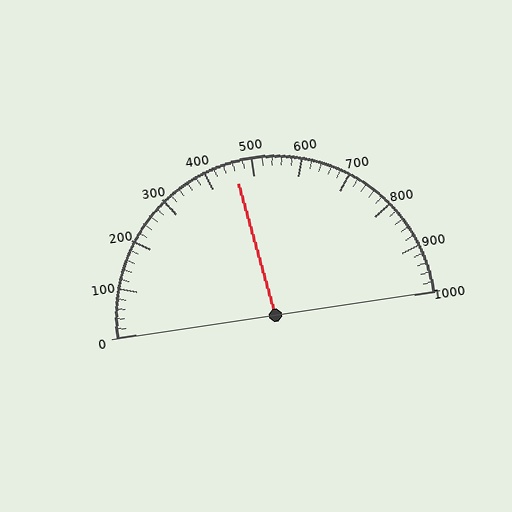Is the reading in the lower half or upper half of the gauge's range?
The reading is in the lower half of the range (0 to 1000).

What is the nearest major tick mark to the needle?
The nearest major tick mark is 500.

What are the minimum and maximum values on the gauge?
The gauge ranges from 0 to 1000.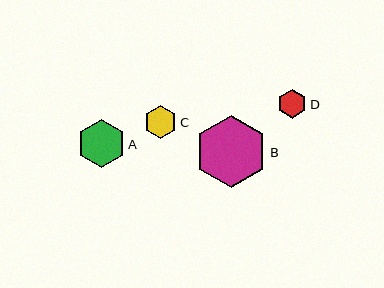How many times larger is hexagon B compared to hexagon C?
Hexagon B is approximately 2.2 times the size of hexagon C.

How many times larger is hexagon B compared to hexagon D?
Hexagon B is approximately 2.5 times the size of hexagon D.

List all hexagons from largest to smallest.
From largest to smallest: B, A, C, D.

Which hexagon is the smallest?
Hexagon D is the smallest with a size of approximately 29 pixels.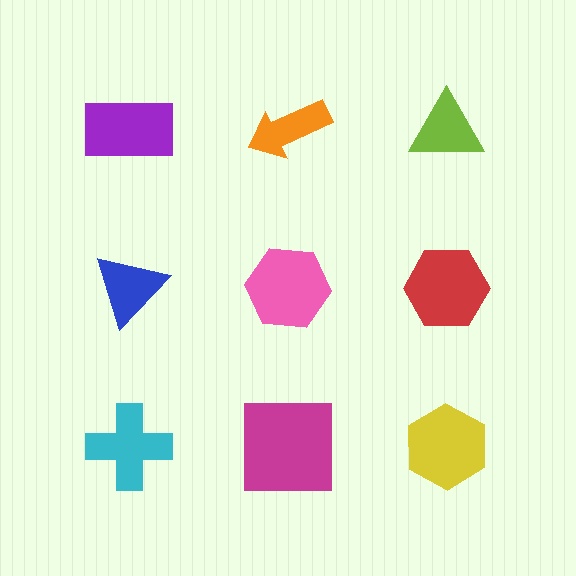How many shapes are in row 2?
3 shapes.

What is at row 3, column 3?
A yellow hexagon.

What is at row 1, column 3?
A lime triangle.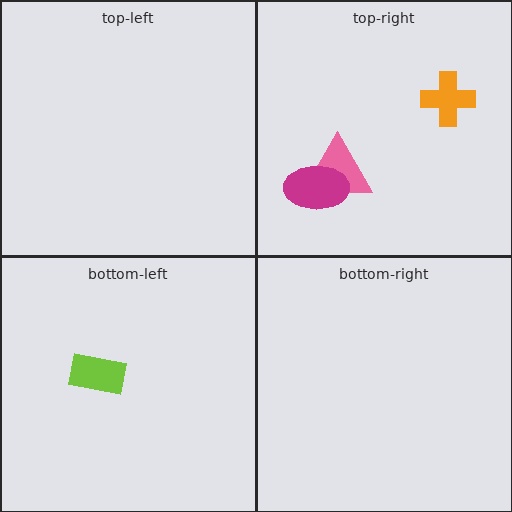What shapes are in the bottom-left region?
The lime rectangle.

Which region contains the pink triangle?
The top-right region.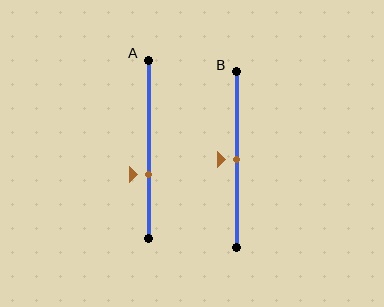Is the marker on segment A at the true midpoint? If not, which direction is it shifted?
No, the marker on segment A is shifted downward by about 14% of the segment length.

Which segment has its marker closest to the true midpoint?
Segment B has its marker closest to the true midpoint.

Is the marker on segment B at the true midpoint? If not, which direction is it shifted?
Yes, the marker on segment B is at the true midpoint.